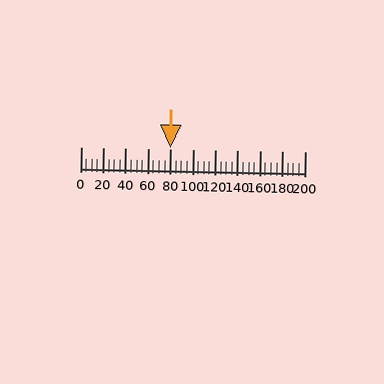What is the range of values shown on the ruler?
The ruler shows values from 0 to 200.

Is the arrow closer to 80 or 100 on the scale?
The arrow is closer to 80.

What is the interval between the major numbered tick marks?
The major tick marks are spaced 20 units apart.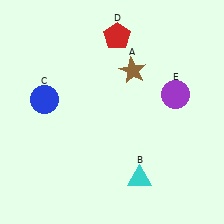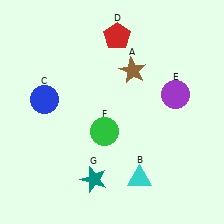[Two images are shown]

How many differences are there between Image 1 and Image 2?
There are 2 differences between the two images.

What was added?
A green circle (F), a teal star (G) were added in Image 2.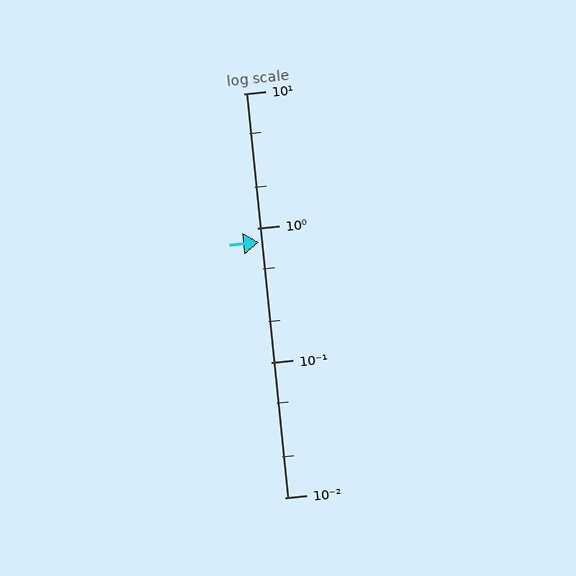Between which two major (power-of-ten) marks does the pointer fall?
The pointer is between 0.1 and 1.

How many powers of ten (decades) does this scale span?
The scale spans 3 decades, from 0.01 to 10.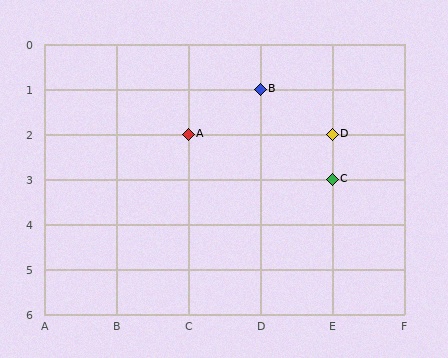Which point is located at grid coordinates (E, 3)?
Point C is at (E, 3).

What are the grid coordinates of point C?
Point C is at grid coordinates (E, 3).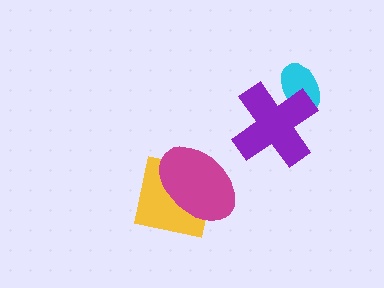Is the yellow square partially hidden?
Yes, it is partially covered by another shape.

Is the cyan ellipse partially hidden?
Yes, it is partially covered by another shape.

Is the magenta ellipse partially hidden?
No, no other shape covers it.